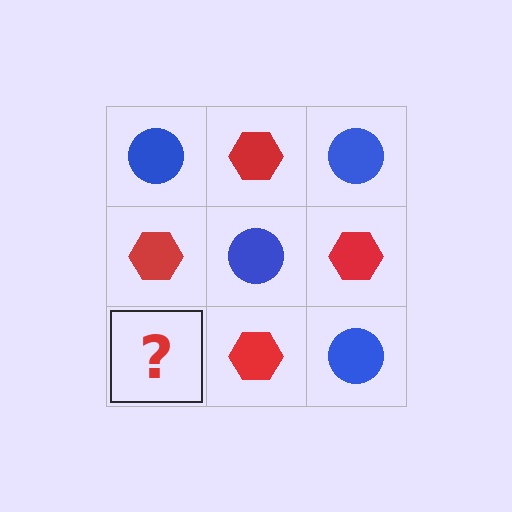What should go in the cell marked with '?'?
The missing cell should contain a blue circle.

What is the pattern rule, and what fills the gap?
The rule is that it alternates blue circle and red hexagon in a checkerboard pattern. The gap should be filled with a blue circle.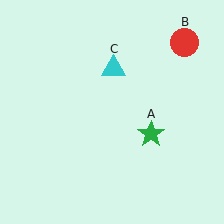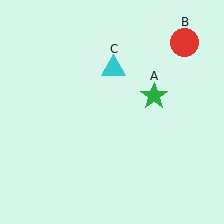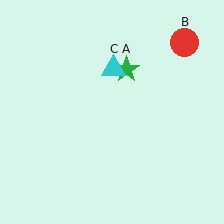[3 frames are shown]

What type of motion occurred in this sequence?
The green star (object A) rotated counterclockwise around the center of the scene.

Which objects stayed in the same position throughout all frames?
Red circle (object B) and cyan triangle (object C) remained stationary.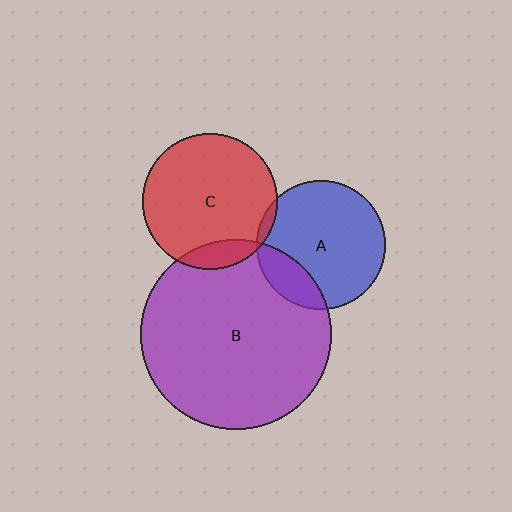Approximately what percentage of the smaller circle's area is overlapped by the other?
Approximately 20%.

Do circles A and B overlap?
Yes.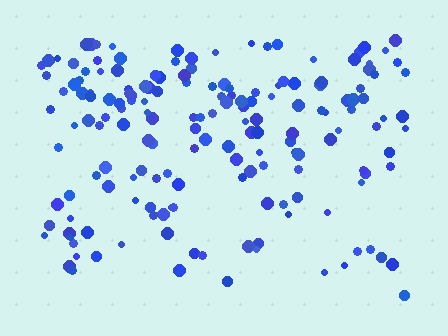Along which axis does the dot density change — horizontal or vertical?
Vertical.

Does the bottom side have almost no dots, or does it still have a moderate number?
Still a moderate number, just noticeably fewer than the top.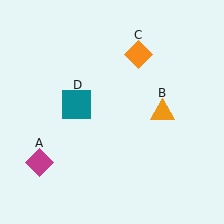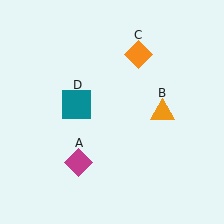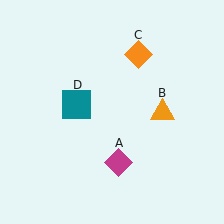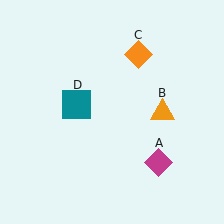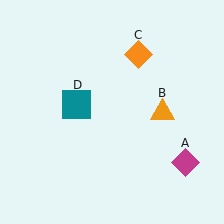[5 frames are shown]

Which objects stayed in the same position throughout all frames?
Orange triangle (object B) and orange diamond (object C) and teal square (object D) remained stationary.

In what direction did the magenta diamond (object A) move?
The magenta diamond (object A) moved right.